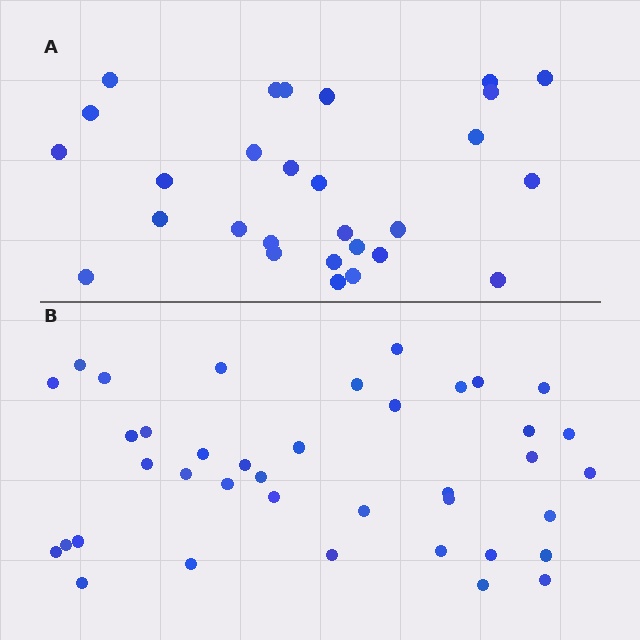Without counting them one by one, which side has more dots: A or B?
Region B (the bottom region) has more dots.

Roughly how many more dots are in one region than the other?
Region B has roughly 12 or so more dots than region A.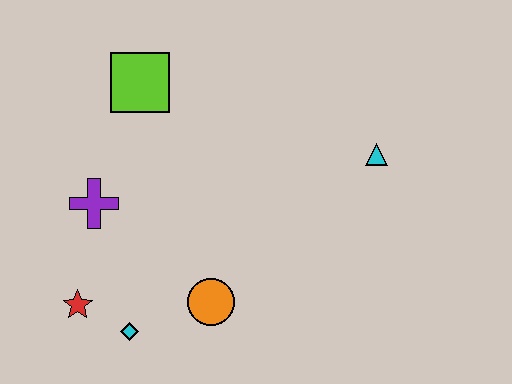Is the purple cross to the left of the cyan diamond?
Yes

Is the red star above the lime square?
No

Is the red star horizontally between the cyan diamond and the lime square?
No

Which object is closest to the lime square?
The purple cross is closest to the lime square.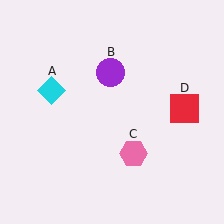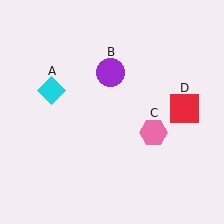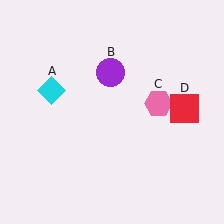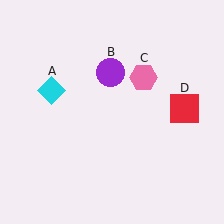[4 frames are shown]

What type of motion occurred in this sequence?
The pink hexagon (object C) rotated counterclockwise around the center of the scene.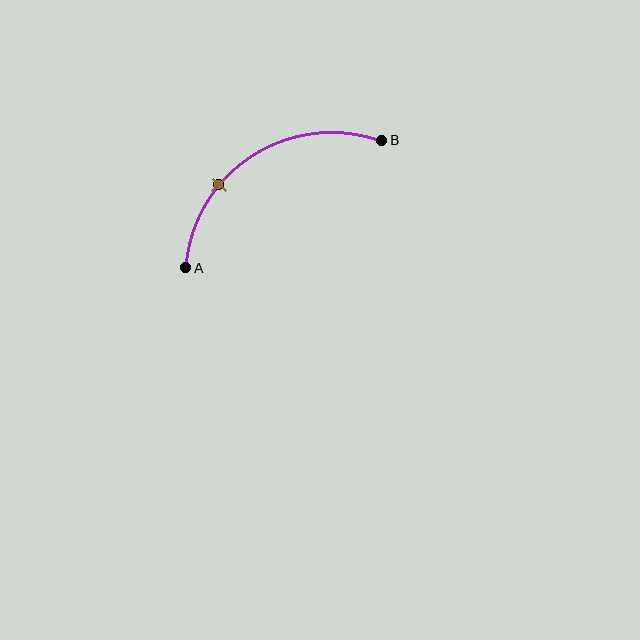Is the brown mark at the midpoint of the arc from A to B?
No. The brown mark lies on the arc but is closer to endpoint A. The arc midpoint would be at the point on the curve equidistant along the arc from both A and B.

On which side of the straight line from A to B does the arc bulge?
The arc bulges above the straight line connecting A and B.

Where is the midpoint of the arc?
The arc midpoint is the point on the curve farthest from the straight line joining A and B. It sits above that line.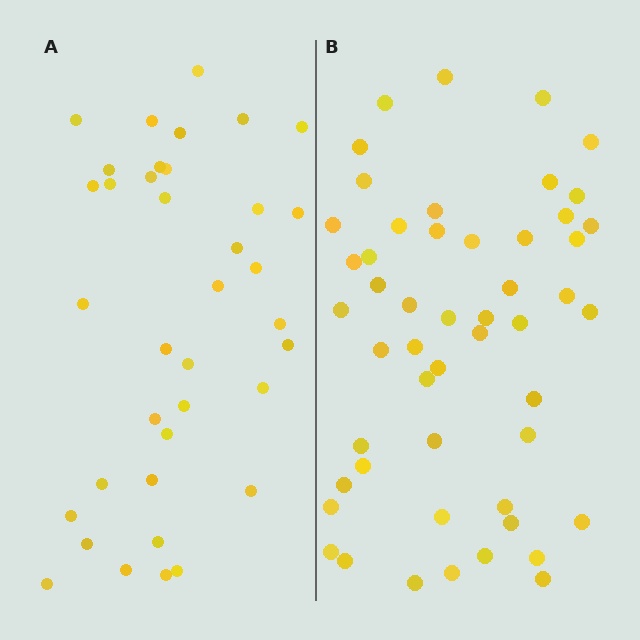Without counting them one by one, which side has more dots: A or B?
Region B (the right region) has more dots.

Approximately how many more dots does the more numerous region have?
Region B has approximately 15 more dots than region A.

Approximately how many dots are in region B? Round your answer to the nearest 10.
About 50 dots. (The exact count is 51, which rounds to 50.)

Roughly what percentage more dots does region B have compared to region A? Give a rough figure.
About 40% more.